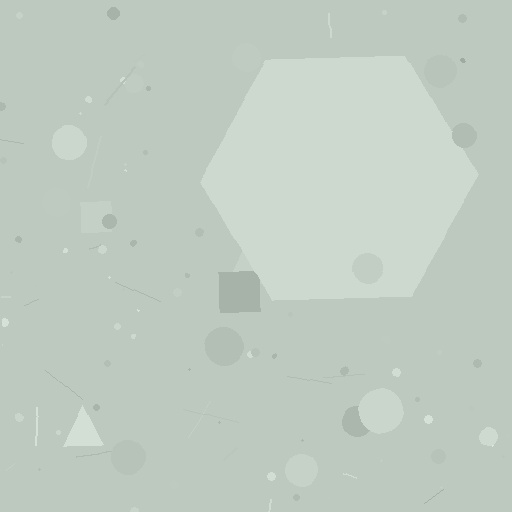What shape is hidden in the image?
A hexagon is hidden in the image.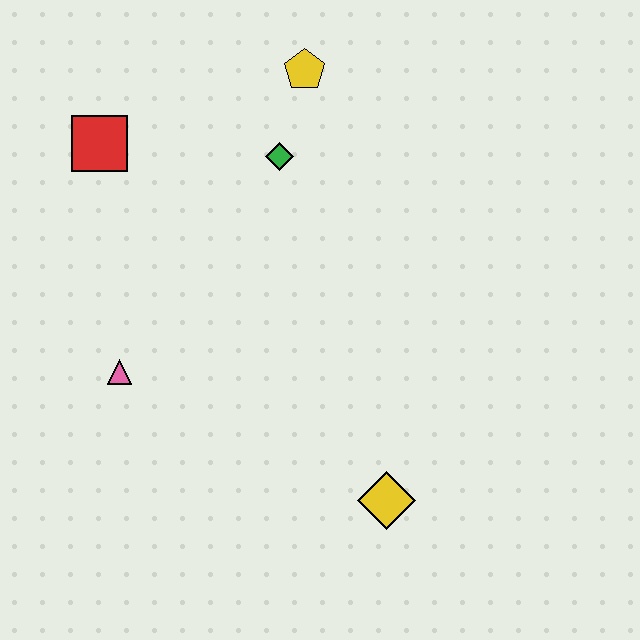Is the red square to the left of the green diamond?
Yes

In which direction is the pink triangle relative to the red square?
The pink triangle is below the red square.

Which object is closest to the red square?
The green diamond is closest to the red square.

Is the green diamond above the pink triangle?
Yes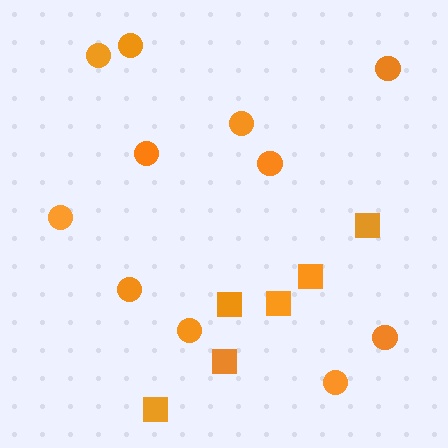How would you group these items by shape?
There are 2 groups: one group of circles (11) and one group of squares (6).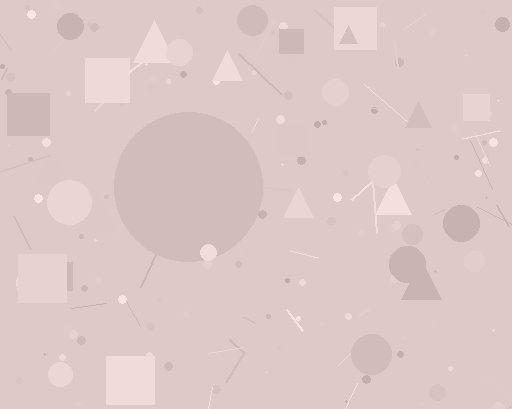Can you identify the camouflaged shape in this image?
The camouflaged shape is a circle.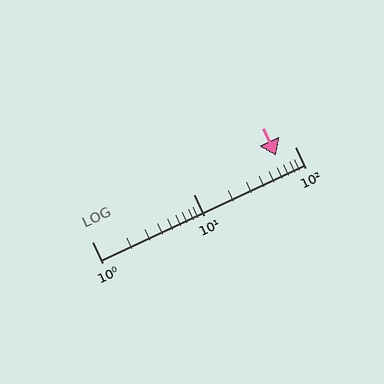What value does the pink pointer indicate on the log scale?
The pointer indicates approximately 65.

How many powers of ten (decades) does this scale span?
The scale spans 2 decades, from 1 to 100.